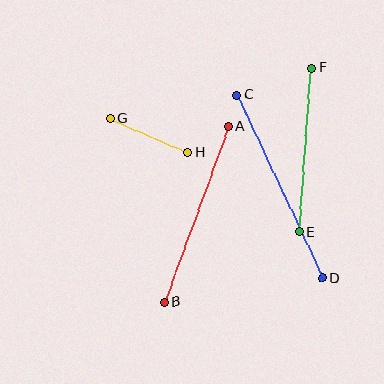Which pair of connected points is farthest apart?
Points C and D are farthest apart.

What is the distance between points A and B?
The distance is approximately 187 pixels.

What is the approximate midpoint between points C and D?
The midpoint is at approximately (280, 187) pixels.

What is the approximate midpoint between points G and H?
The midpoint is at approximately (149, 136) pixels.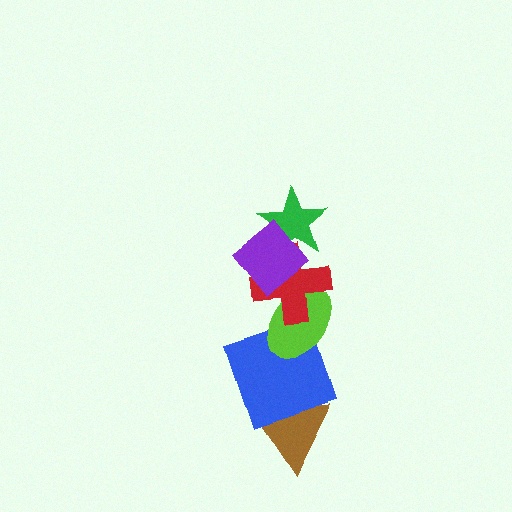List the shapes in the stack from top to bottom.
From top to bottom: the purple diamond, the green star, the red cross, the lime ellipse, the blue square, the brown triangle.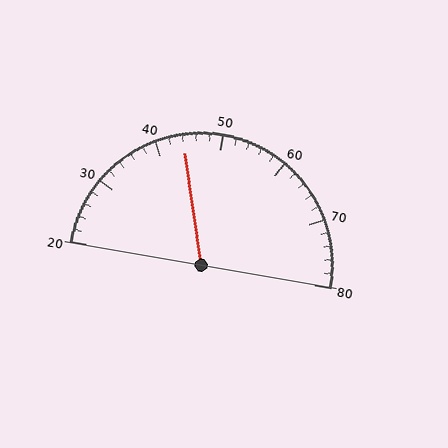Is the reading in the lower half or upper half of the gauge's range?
The reading is in the lower half of the range (20 to 80).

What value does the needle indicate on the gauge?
The needle indicates approximately 44.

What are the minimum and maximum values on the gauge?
The gauge ranges from 20 to 80.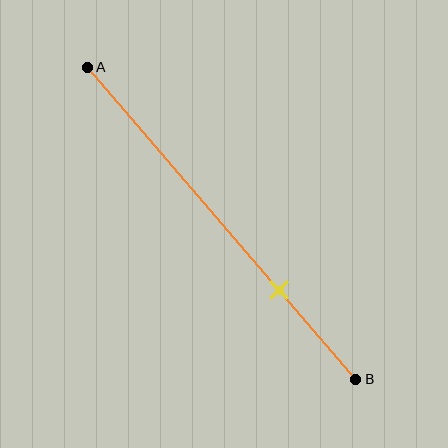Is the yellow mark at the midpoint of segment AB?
No, the mark is at about 70% from A, not at the 50% midpoint.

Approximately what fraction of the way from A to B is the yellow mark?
The yellow mark is approximately 70% of the way from A to B.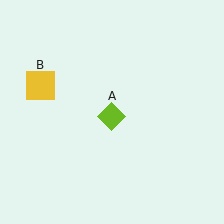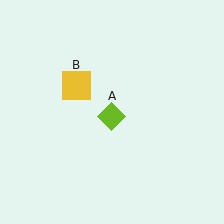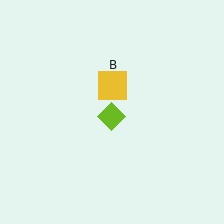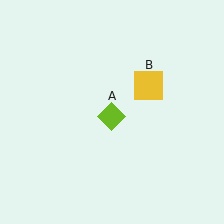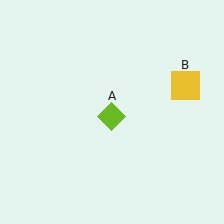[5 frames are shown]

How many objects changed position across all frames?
1 object changed position: yellow square (object B).